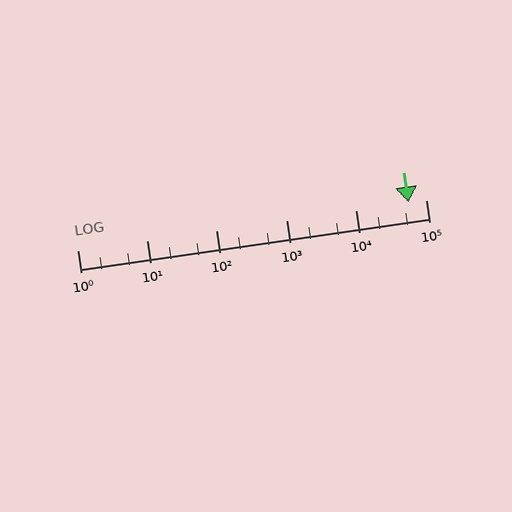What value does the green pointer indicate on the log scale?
The pointer indicates approximately 56000.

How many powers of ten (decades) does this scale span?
The scale spans 5 decades, from 1 to 100000.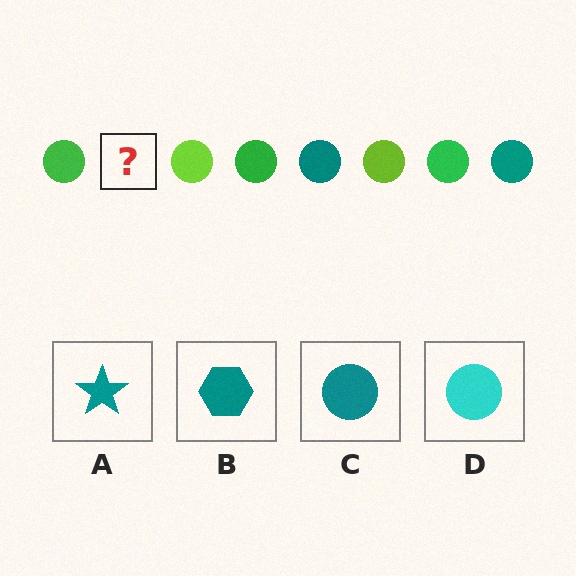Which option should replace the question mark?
Option C.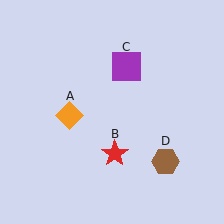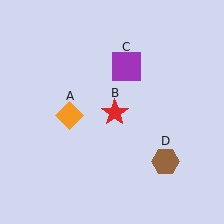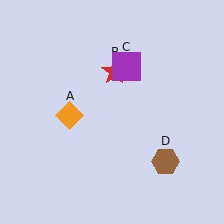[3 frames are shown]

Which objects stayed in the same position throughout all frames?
Orange diamond (object A) and purple square (object C) and brown hexagon (object D) remained stationary.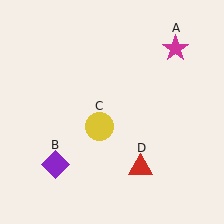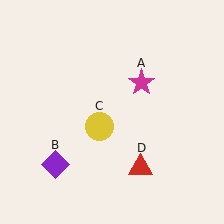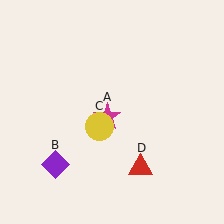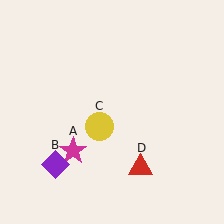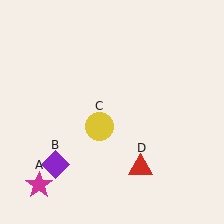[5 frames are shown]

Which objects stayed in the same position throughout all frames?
Purple diamond (object B) and yellow circle (object C) and red triangle (object D) remained stationary.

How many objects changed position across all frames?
1 object changed position: magenta star (object A).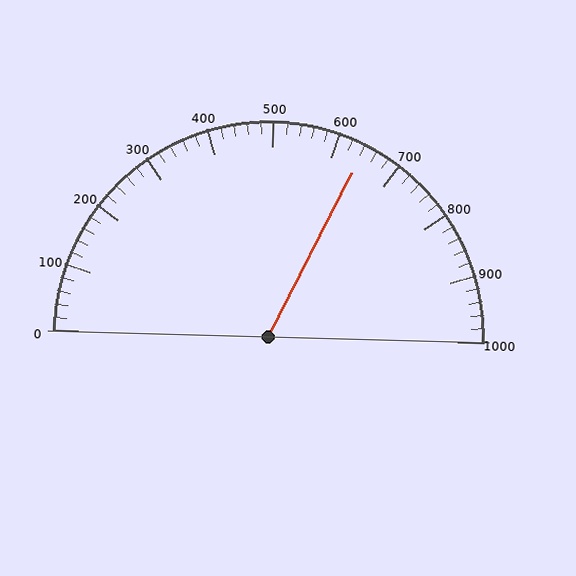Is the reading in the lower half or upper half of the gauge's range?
The reading is in the upper half of the range (0 to 1000).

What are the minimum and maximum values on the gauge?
The gauge ranges from 0 to 1000.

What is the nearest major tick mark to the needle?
The nearest major tick mark is 600.